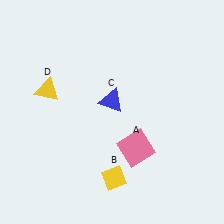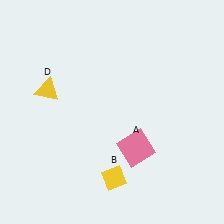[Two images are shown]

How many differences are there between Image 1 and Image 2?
There is 1 difference between the two images.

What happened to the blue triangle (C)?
The blue triangle (C) was removed in Image 2. It was in the top-left area of Image 1.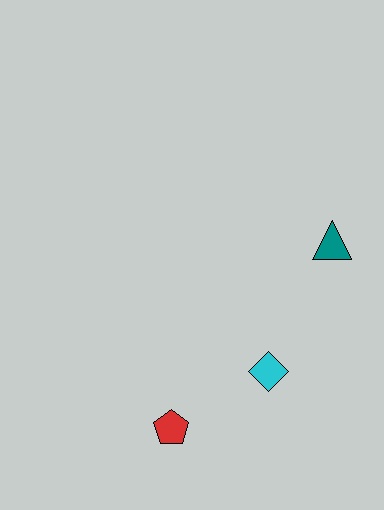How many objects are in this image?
There are 3 objects.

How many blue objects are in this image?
There are no blue objects.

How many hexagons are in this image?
There are no hexagons.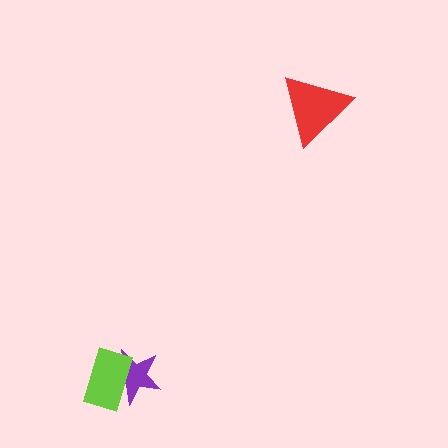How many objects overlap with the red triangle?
0 objects overlap with the red triangle.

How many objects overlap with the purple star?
1 object overlaps with the purple star.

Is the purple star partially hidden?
Yes, it is partially covered by another shape.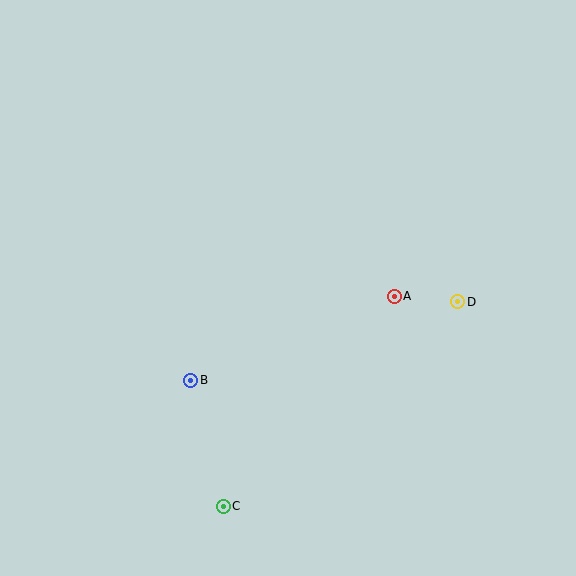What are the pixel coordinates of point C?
Point C is at (223, 506).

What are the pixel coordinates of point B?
Point B is at (191, 380).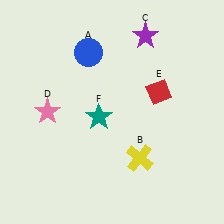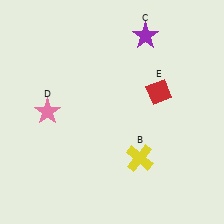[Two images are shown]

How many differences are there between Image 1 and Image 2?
There are 2 differences between the two images.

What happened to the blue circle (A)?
The blue circle (A) was removed in Image 2. It was in the top-left area of Image 1.